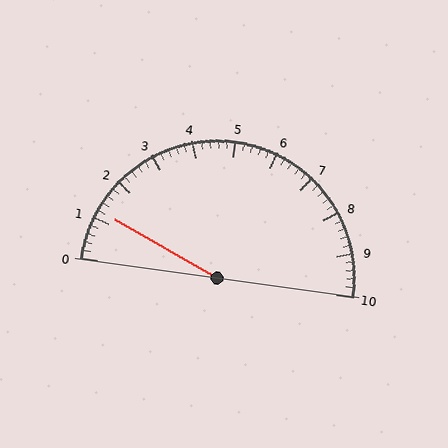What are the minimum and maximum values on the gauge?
The gauge ranges from 0 to 10.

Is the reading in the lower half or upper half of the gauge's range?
The reading is in the lower half of the range (0 to 10).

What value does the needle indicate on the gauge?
The needle indicates approximately 1.2.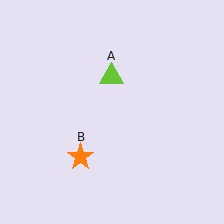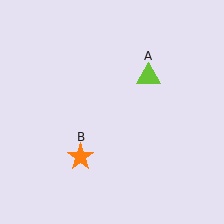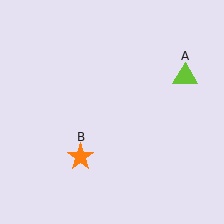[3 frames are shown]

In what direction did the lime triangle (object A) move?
The lime triangle (object A) moved right.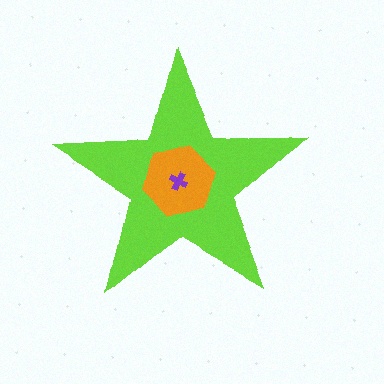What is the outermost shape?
The lime star.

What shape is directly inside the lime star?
The orange hexagon.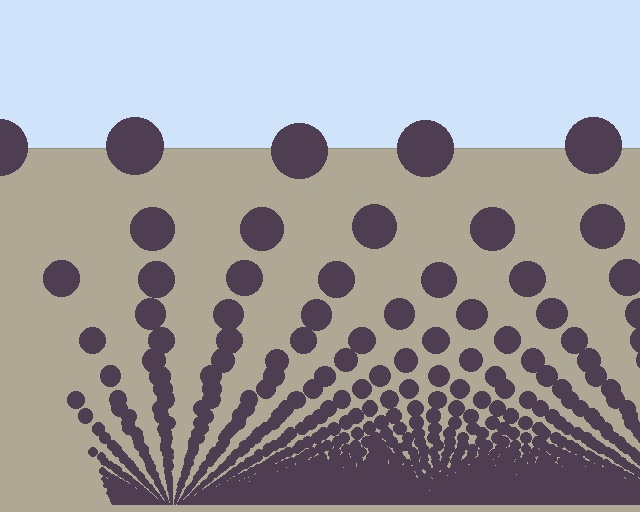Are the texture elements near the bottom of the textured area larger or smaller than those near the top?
Smaller. The gradient is inverted — elements near the bottom are smaller and denser.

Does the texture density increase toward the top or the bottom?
Density increases toward the bottom.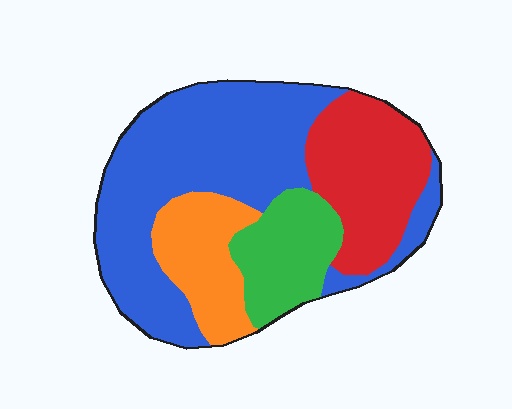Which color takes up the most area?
Blue, at roughly 50%.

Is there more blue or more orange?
Blue.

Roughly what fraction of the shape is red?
Red takes up about one fifth (1/5) of the shape.